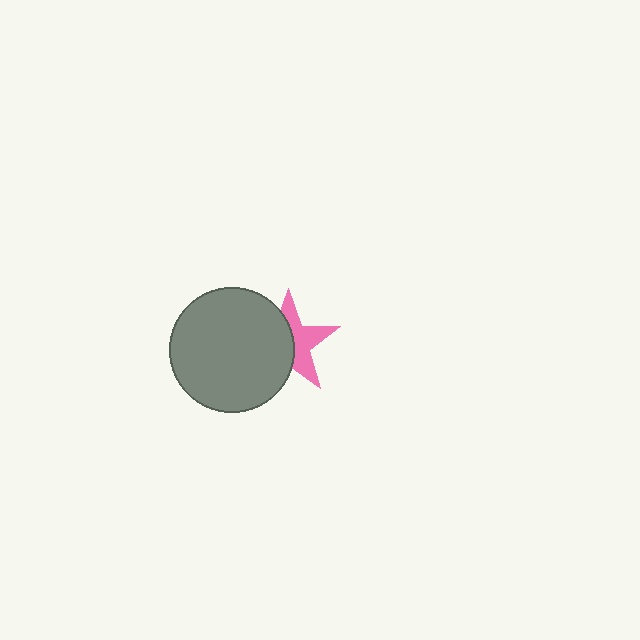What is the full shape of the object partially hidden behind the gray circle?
The partially hidden object is a pink star.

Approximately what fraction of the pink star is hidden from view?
Roughly 52% of the pink star is hidden behind the gray circle.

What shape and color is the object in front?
The object in front is a gray circle.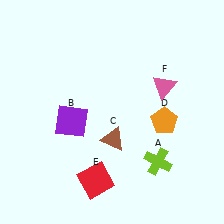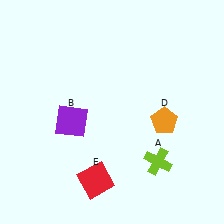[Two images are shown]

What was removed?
The pink triangle (F), the brown triangle (C) were removed in Image 2.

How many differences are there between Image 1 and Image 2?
There are 2 differences between the two images.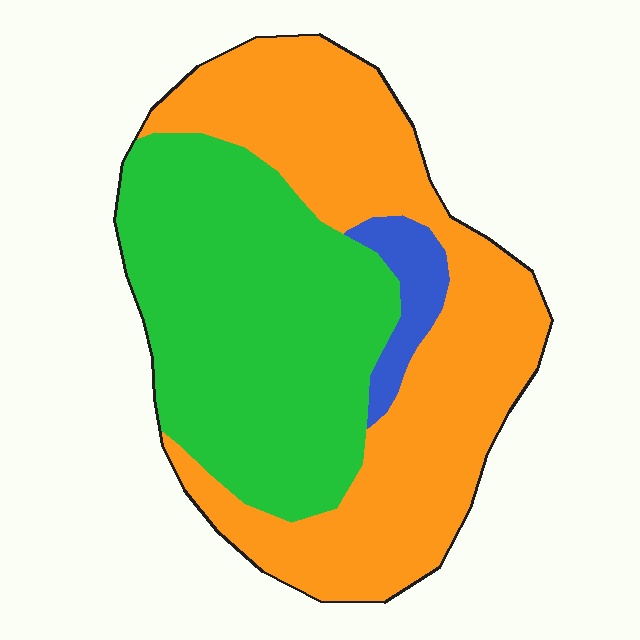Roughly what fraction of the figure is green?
Green covers roughly 45% of the figure.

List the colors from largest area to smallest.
From largest to smallest: orange, green, blue.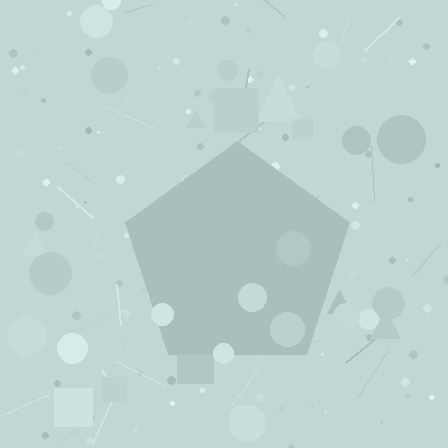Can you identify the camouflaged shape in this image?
The camouflaged shape is a pentagon.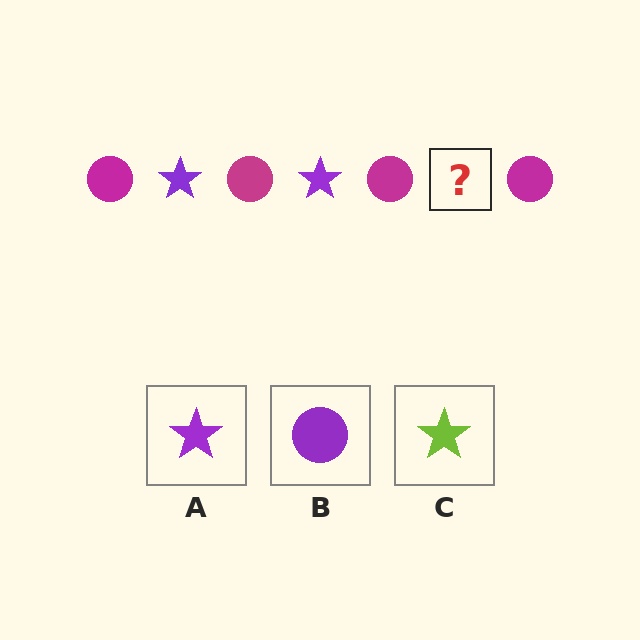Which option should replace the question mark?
Option A.